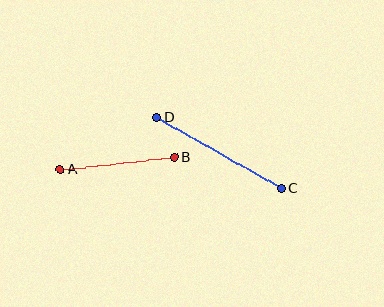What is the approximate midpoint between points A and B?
The midpoint is at approximately (117, 164) pixels.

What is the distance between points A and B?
The distance is approximately 115 pixels.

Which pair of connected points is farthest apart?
Points C and D are farthest apart.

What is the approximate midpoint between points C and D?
The midpoint is at approximately (219, 153) pixels.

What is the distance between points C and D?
The distance is approximately 144 pixels.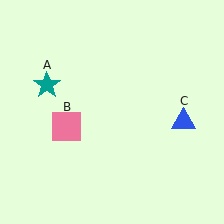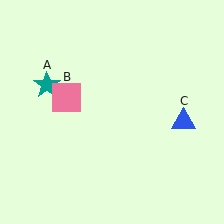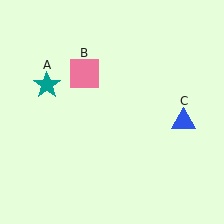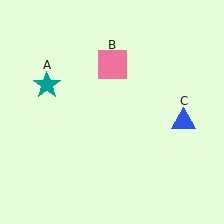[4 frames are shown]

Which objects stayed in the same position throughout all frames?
Teal star (object A) and blue triangle (object C) remained stationary.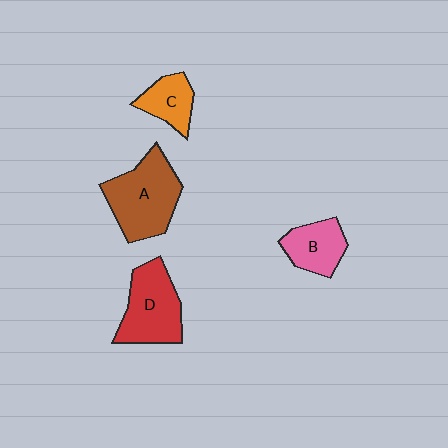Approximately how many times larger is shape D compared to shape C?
Approximately 1.8 times.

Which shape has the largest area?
Shape A (brown).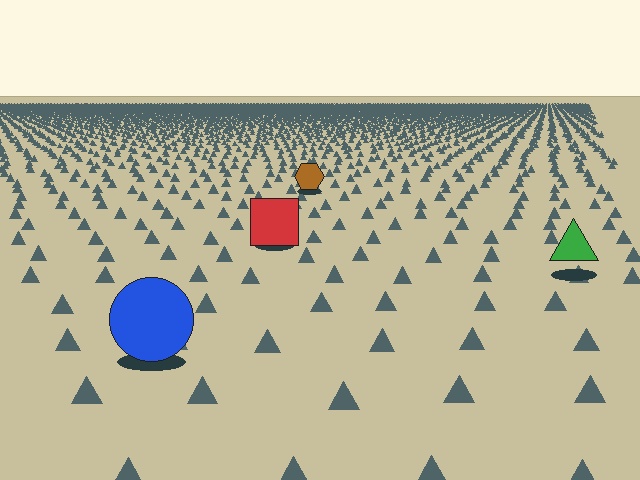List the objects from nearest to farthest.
From nearest to farthest: the blue circle, the green triangle, the red square, the brown hexagon.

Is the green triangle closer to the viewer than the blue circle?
No. The blue circle is closer — you can tell from the texture gradient: the ground texture is coarser near it.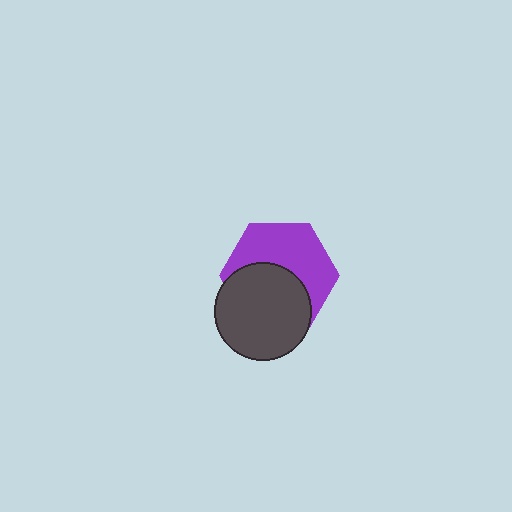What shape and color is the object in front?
The object in front is a dark gray circle.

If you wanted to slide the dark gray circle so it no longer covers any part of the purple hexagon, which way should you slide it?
Slide it down — that is the most direct way to separate the two shapes.